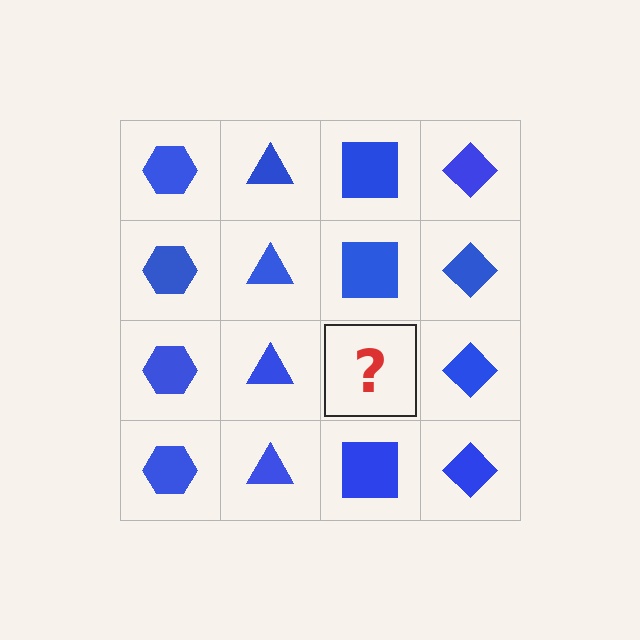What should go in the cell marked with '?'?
The missing cell should contain a blue square.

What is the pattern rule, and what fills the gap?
The rule is that each column has a consistent shape. The gap should be filled with a blue square.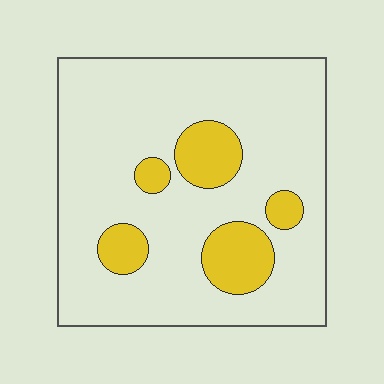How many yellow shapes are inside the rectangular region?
5.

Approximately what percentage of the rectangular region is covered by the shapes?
Approximately 15%.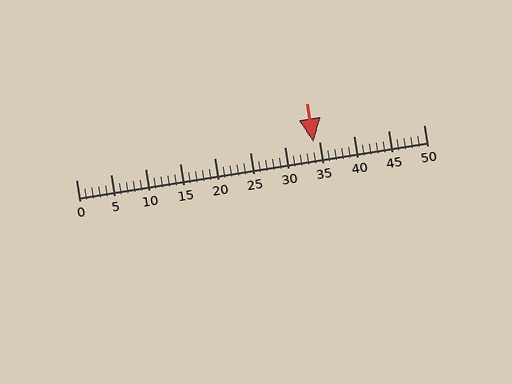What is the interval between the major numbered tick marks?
The major tick marks are spaced 5 units apart.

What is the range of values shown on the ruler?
The ruler shows values from 0 to 50.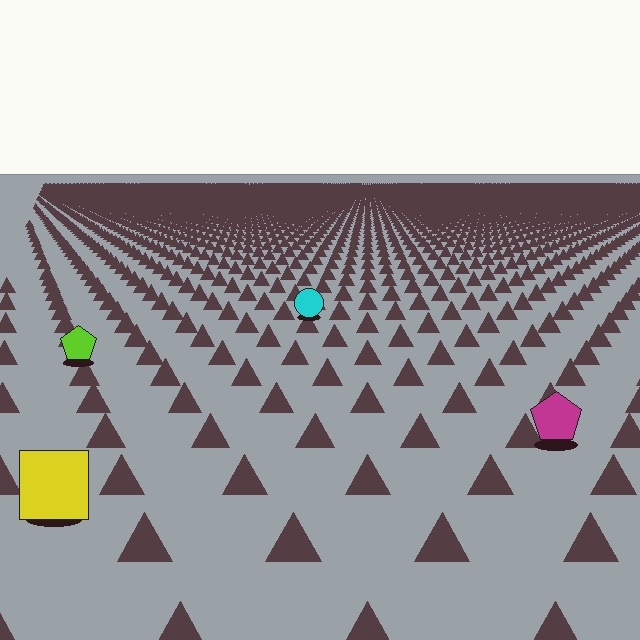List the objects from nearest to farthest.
From nearest to farthest: the yellow square, the magenta pentagon, the lime pentagon, the cyan circle.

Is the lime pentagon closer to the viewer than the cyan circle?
Yes. The lime pentagon is closer — you can tell from the texture gradient: the ground texture is coarser near it.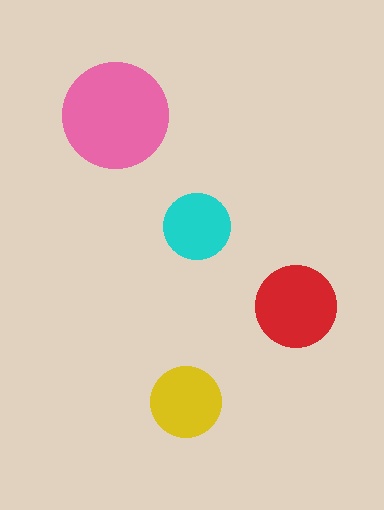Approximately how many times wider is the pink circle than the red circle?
About 1.5 times wider.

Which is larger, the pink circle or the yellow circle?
The pink one.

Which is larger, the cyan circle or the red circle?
The red one.